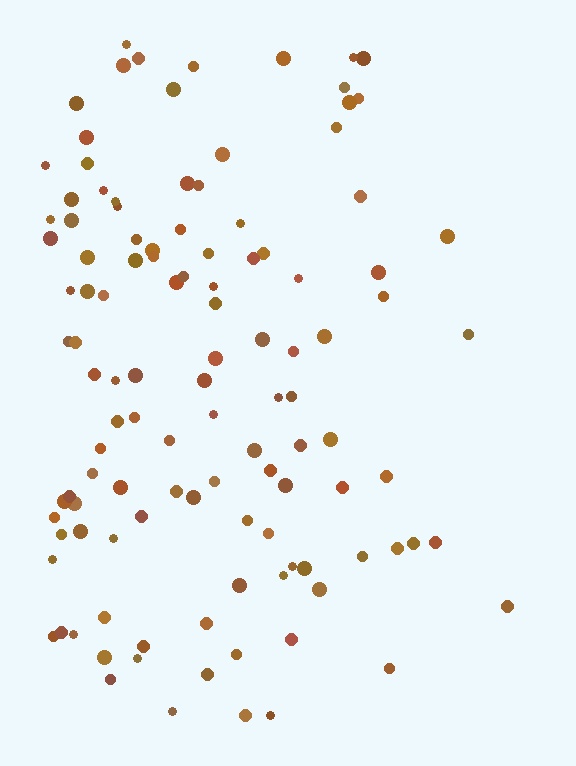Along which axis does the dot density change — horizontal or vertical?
Horizontal.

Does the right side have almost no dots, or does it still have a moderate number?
Still a moderate number, just noticeably fewer than the left.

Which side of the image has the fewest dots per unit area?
The right.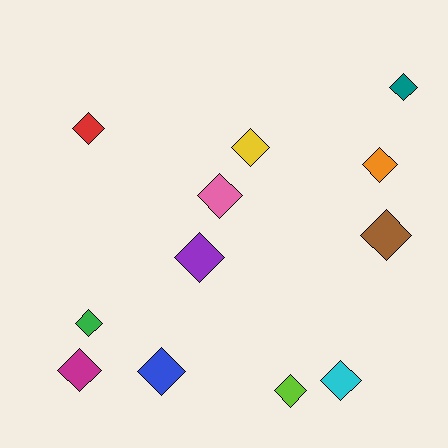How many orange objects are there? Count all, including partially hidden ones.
There is 1 orange object.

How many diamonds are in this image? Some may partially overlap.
There are 12 diamonds.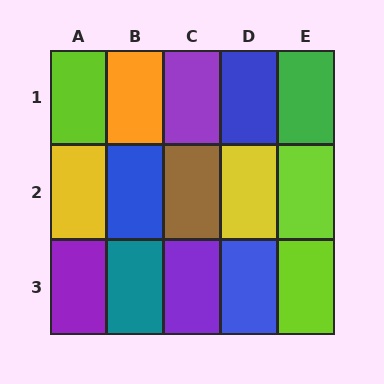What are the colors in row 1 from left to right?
Lime, orange, purple, blue, green.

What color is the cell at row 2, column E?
Lime.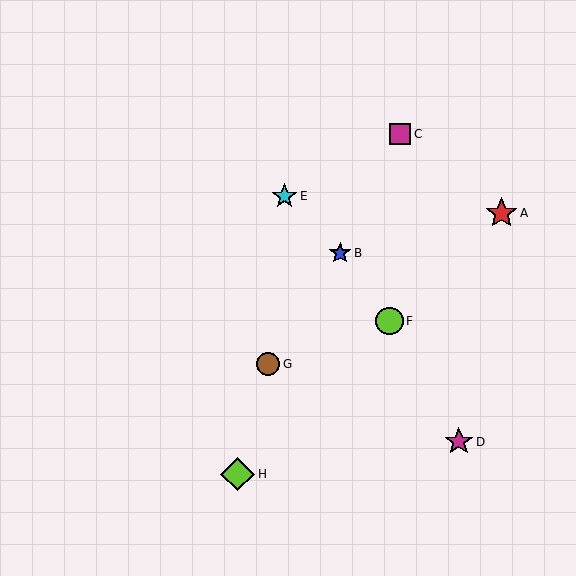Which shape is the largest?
The lime diamond (labeled H) is the largest.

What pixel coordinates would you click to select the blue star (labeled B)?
Click at (340, 253) to select the blue star B.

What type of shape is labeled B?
Shape B is a blue star.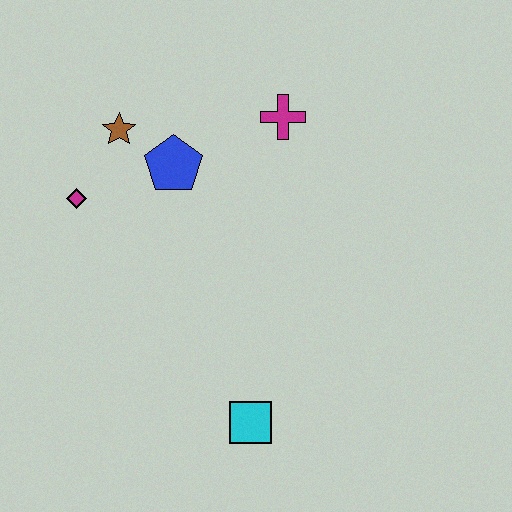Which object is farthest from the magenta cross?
The cyan square is farthest from the magenta cross.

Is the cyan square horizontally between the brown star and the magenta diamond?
No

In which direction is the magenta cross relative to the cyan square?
The magenta cross is above the cyan square.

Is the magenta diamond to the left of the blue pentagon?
Yes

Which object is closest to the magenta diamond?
The brown star is closest to the magenta diamond.